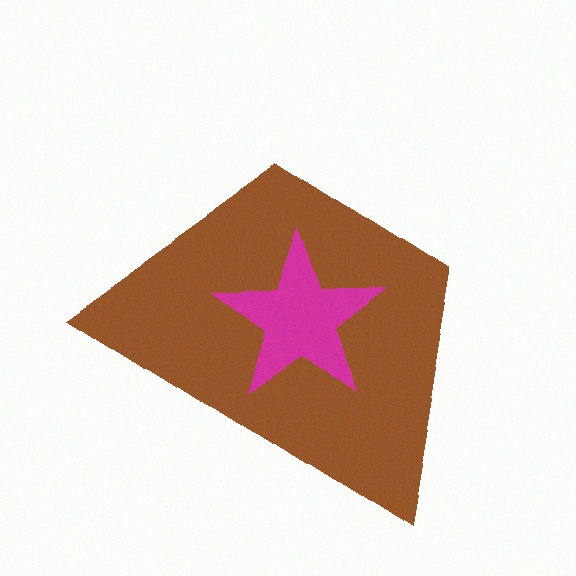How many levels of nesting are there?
2.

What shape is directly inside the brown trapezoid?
The magenta star.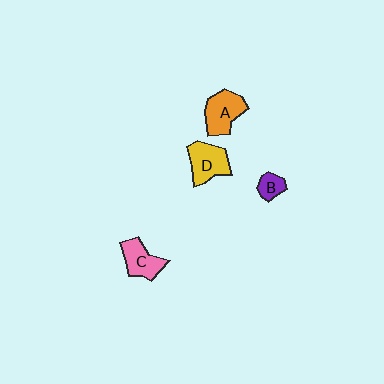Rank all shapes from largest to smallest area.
From largest to smallest: A (orange), D (yellow), C (pink), B (purple).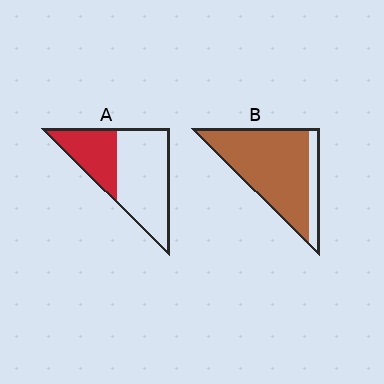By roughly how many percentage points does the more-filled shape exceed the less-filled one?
By roughly 50 percentage points (B over A).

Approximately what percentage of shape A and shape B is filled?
A is approximately 35% and B is approximately 85%.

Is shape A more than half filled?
No.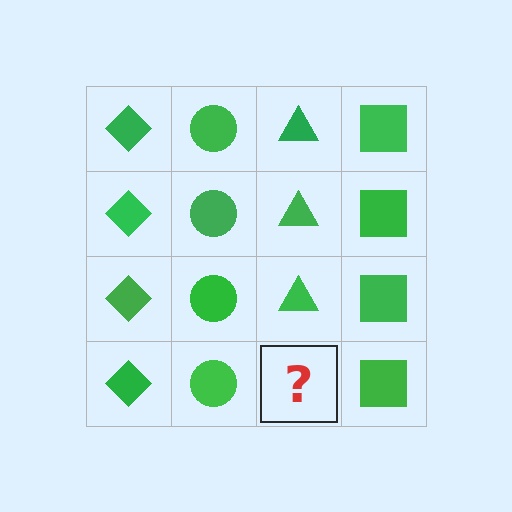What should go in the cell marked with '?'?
The missing cell should contain a green triangle.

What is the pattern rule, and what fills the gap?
The rule is that each column has a consistent shape. The gap should be filled with a green triangle.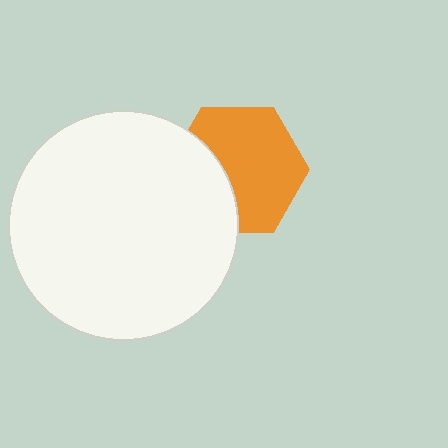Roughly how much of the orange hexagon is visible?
Most of it is visible (roughly 66%).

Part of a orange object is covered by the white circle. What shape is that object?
It is a hexagon.